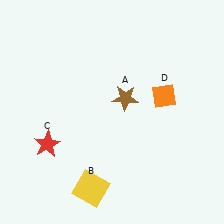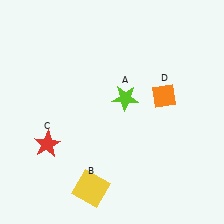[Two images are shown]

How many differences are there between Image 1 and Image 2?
There is 1 difference between the two images.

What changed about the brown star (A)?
In Image 1, A is brown. In Image 2, it changed to lime.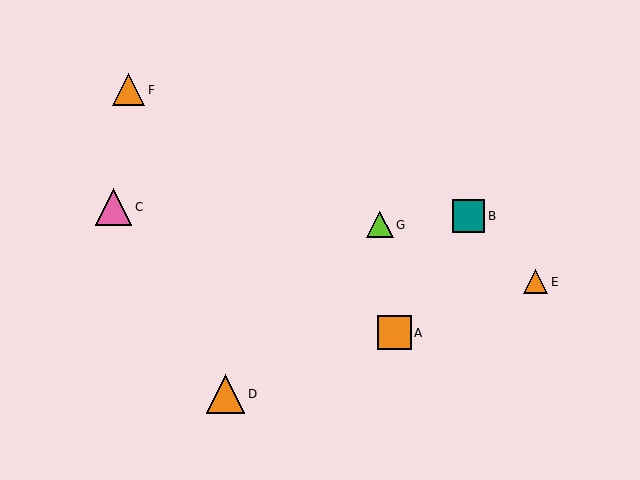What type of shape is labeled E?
Shape E is an orange triangle.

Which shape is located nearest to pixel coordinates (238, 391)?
The orange triangle (labeled D) at (226, 394) is nearest to that location.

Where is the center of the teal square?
The center of the teal square is at (469, 216).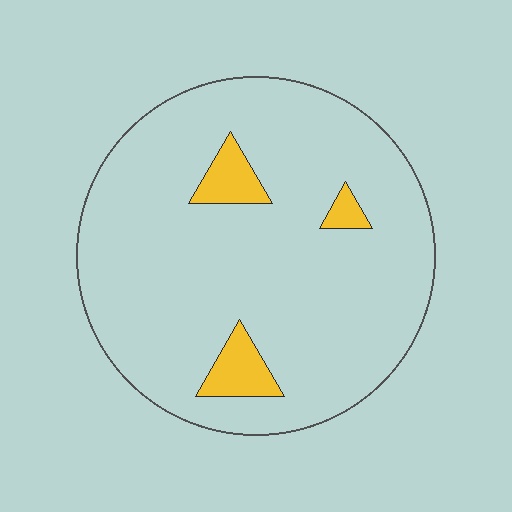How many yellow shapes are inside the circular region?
3.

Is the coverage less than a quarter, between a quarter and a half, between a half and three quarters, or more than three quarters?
Less than a quarter.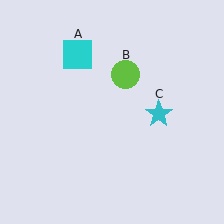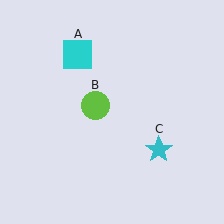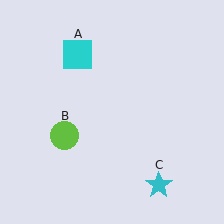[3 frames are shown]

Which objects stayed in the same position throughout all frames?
Cyan square (object A) remained stationary.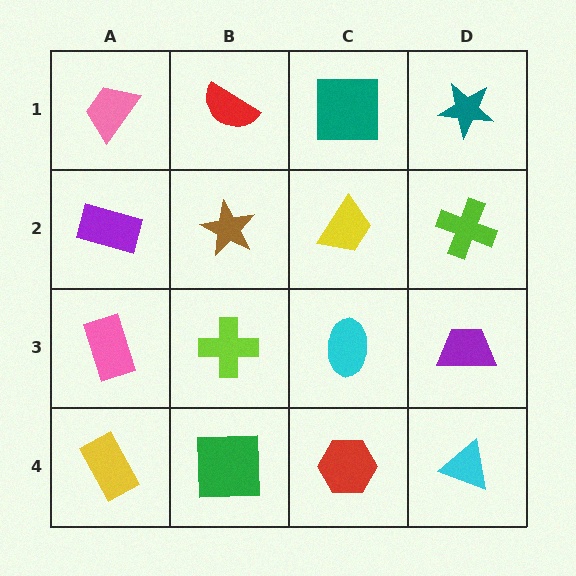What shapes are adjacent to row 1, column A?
A purple rectangle (row 2, column A), a red semicircle (row 1, column B).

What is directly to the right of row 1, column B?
A teal square.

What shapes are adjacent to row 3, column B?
A brown star (row 2, column B), a green square (row 4, column B), a pink rectangle (row 3, column A), a cyan ellipse (row 3, column C).